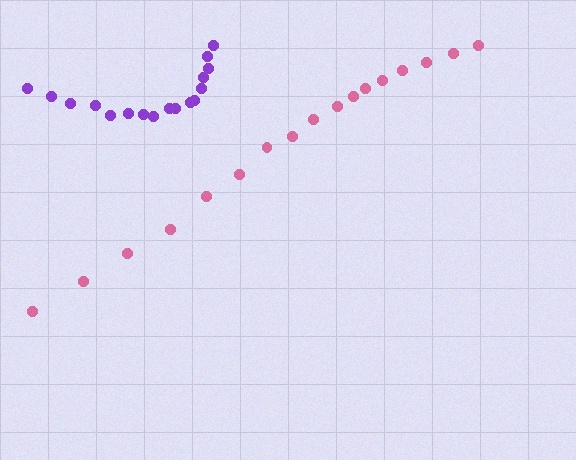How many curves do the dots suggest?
There are 2 distinct paths.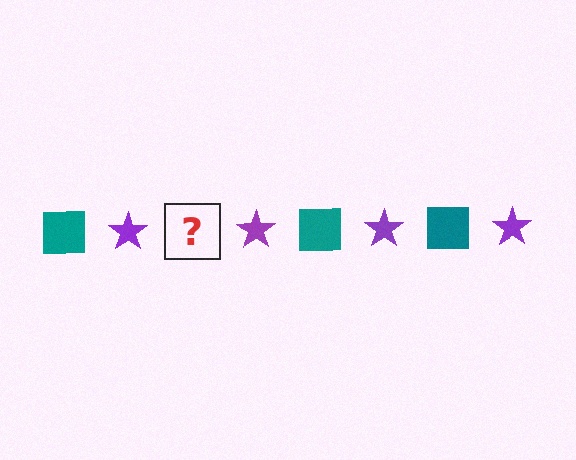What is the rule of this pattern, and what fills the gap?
The rule is that the pattern alternates between teal square and purple star. The gap should be filled with a teal square.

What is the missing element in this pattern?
The missing element is a teal square.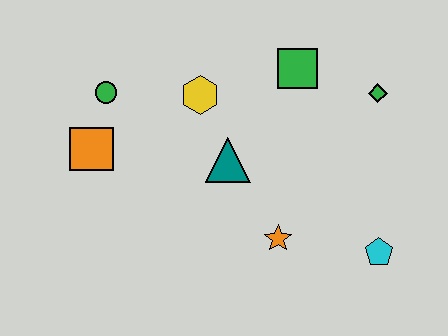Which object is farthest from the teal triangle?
The cyan pentagon is farthest from the teal triangle.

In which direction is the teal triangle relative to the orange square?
The teal triangle is to the right of the orange square.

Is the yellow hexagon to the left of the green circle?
No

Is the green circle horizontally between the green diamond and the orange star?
No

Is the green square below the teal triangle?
No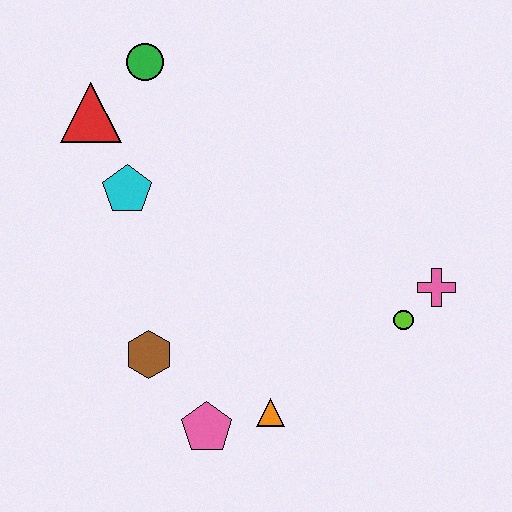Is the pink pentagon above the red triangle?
No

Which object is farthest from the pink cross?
The red triangle is farthest from the pink cross.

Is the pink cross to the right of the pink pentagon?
Yes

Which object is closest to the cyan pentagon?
The red triangle is closest to the cyan pentagon.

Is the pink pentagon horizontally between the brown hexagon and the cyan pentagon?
No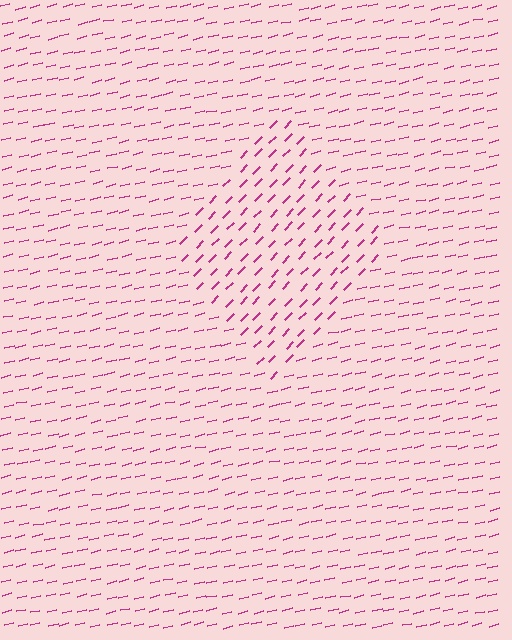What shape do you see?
I see a diamond.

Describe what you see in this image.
The image is filled with small magenta line segments. A diamond region in the image has lines oriented differently from the surrounding lines, creating a visible texture boundary.